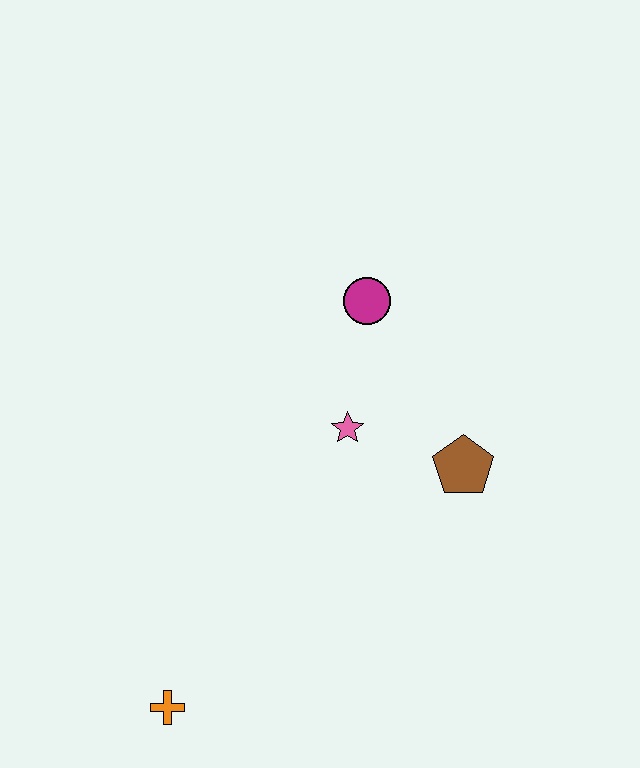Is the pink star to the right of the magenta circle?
No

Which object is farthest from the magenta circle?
The orange cross is farthest from the magenta circle.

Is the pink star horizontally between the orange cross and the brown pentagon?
Yes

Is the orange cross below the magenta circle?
Yes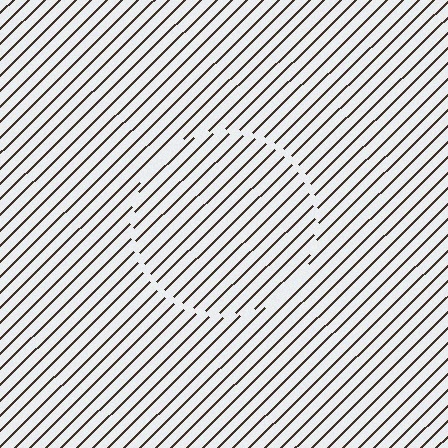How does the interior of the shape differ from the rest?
The interior of the shape contains the same grating, shifted by half a period — the contour is defined by the phase discontinuity where line-ends from the inner and outer gratings abut.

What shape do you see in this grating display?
An illusory circle. The interior of the shape contains the same grating, shifted by half a period — the contour is defined by the phase discontinuity where line-ends from the inner and outer gratings abut.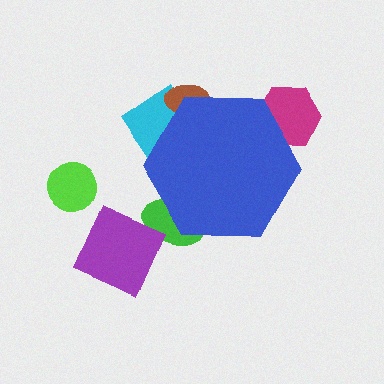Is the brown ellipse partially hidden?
Yes, the brown ellipse is partially hidden behind the blue hexagon.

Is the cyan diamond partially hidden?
Yes, the cyan diamond is partially hidden behind the blue hexagon.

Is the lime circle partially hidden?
No, the lime circle is fully visible.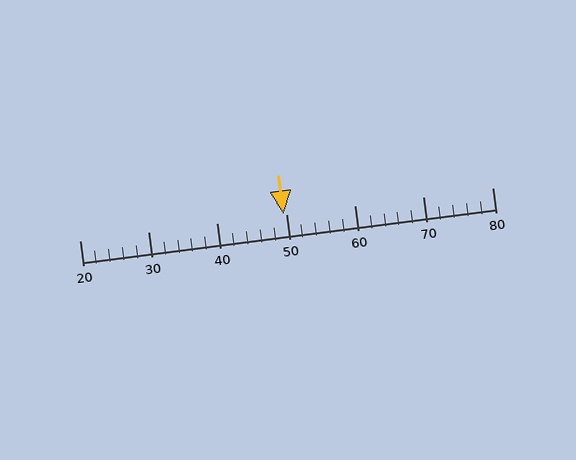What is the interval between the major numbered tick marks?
The major tick marks are spaced 10 units apart.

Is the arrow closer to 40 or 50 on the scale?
The arrow is closer to 50.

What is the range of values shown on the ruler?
The ruler shows values from 20 to 80.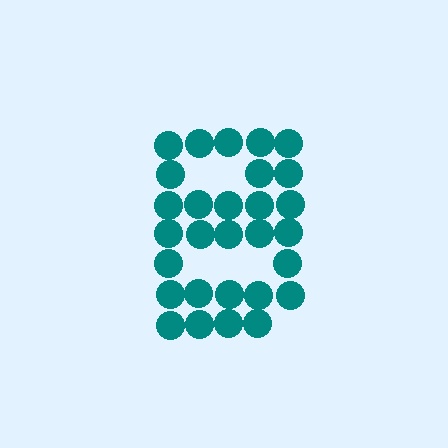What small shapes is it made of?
It is made of small circles.